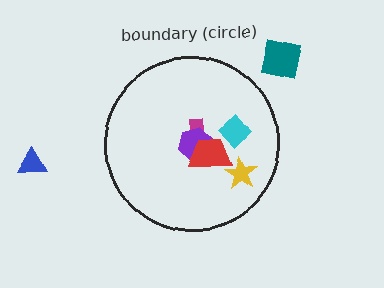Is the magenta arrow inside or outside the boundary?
Inside.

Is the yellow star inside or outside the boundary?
Inside.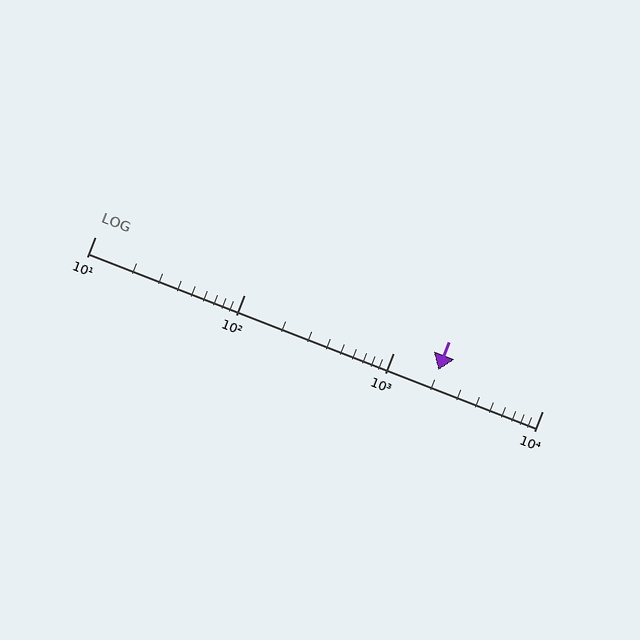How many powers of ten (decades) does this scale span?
The scale spans 3 decades, from 10 to 10000.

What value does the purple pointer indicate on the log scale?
The pointer indicates approximately 2000.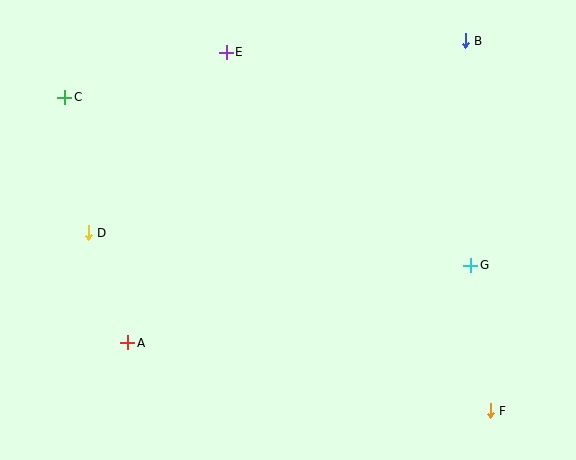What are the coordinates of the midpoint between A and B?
The midpoint between A and B is at (296, 192).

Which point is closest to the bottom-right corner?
Point F is closest to the bottom-right corner.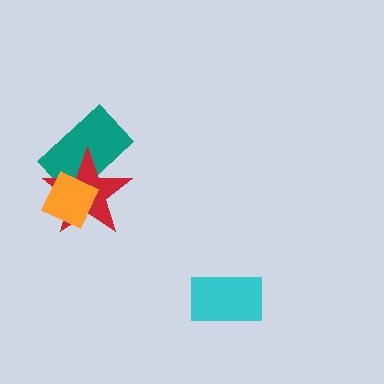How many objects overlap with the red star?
2 objects overlap with the red star.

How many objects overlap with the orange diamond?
2 objects overlap with the orange diamond.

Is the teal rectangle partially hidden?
Yes, it is partially covered by another shape.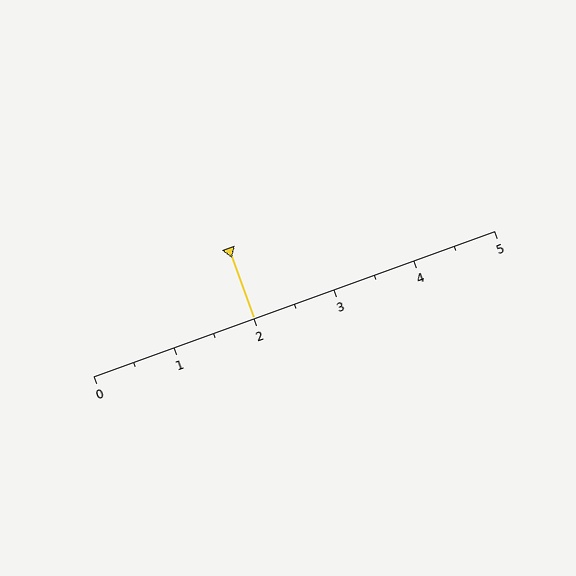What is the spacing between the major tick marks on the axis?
The major ticks are spaced 1 apart.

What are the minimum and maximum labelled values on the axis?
The axis runs from 0 to 5.